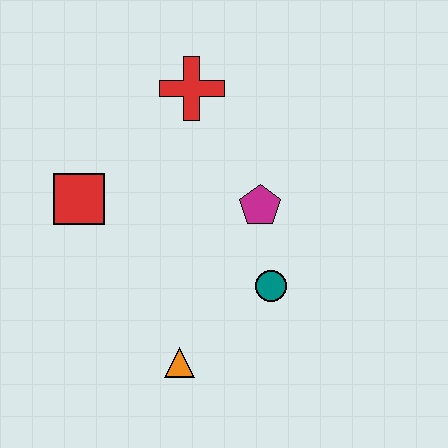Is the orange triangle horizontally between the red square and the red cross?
Yes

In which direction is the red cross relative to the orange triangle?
The red cross is above the orange triangle.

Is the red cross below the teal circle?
No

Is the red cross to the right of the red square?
Yes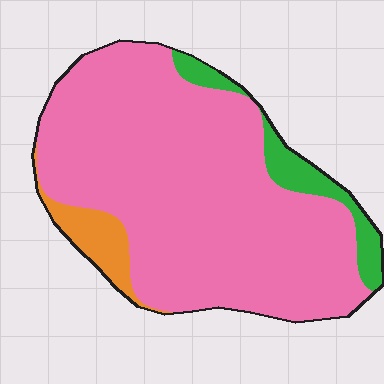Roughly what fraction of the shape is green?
Green covers roughly 10% of the shape.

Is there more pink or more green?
Pink.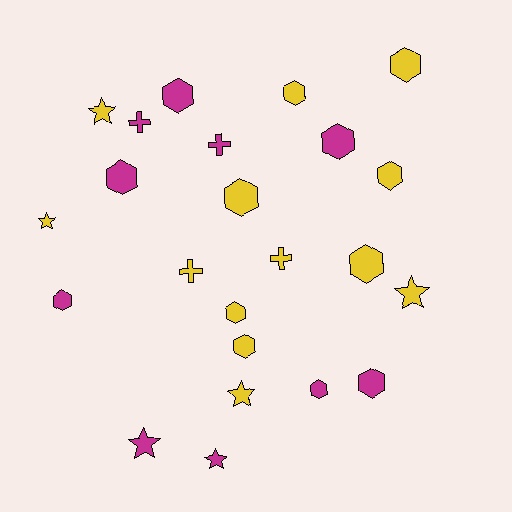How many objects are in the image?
There are 23 objects.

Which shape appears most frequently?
Hexagon, with 13 objects.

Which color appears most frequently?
Yellow, with 13 objects.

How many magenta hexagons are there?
There are 6 magenta hexagons.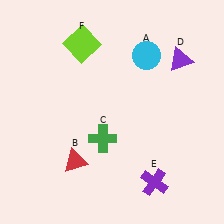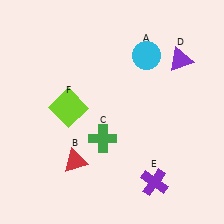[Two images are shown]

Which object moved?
The lime square (F) moved down.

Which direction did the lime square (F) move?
The lime square (F) moved down.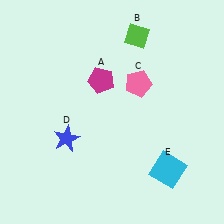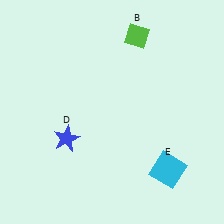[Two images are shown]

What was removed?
The pink pentagon (C), the magenta pentagon (A) were removed in Image 2.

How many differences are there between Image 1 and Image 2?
There are 2 differences between the two images.